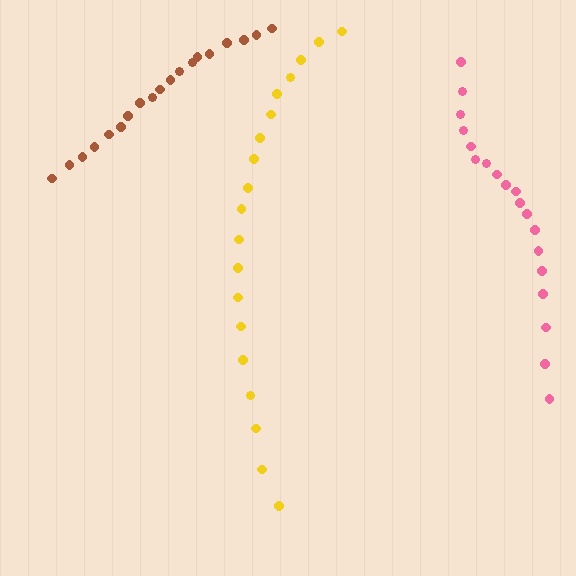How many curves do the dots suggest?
There are 3 distinct paths.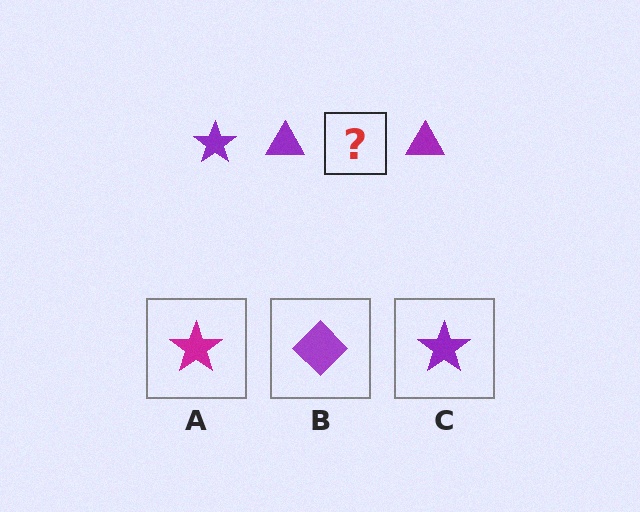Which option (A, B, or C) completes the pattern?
C.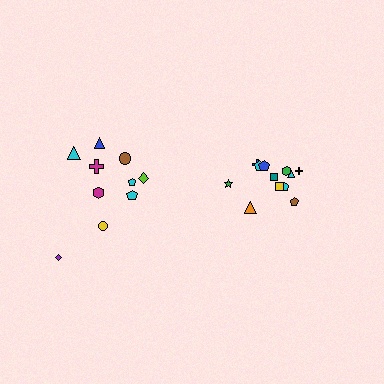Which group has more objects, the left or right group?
The right group.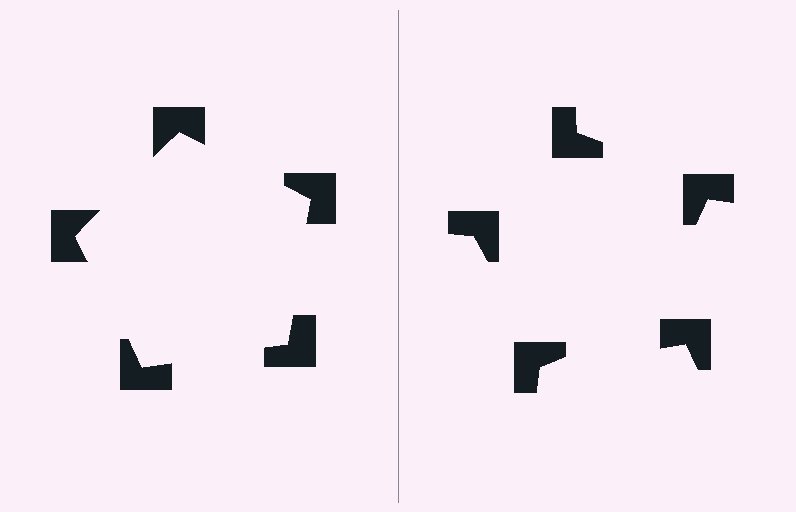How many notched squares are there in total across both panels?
10 — 5 on each side.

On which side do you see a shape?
An illusory pentagon appears on the left side. On the right side the wedge cuts are rotated, so no coherent shape forms.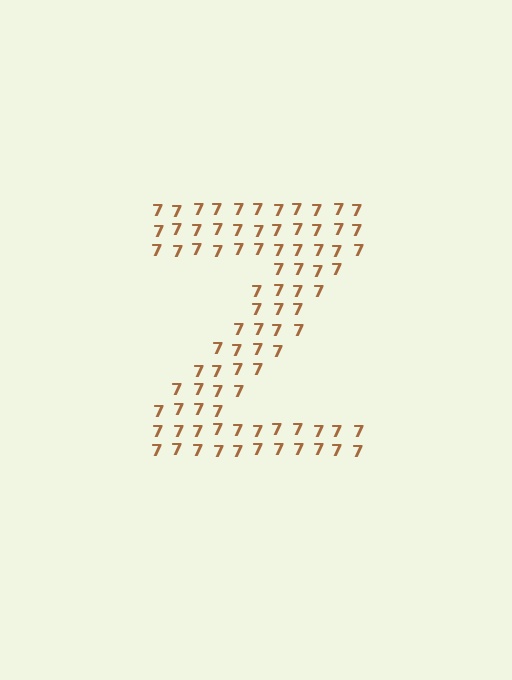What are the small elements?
The small elements are digit 7's.